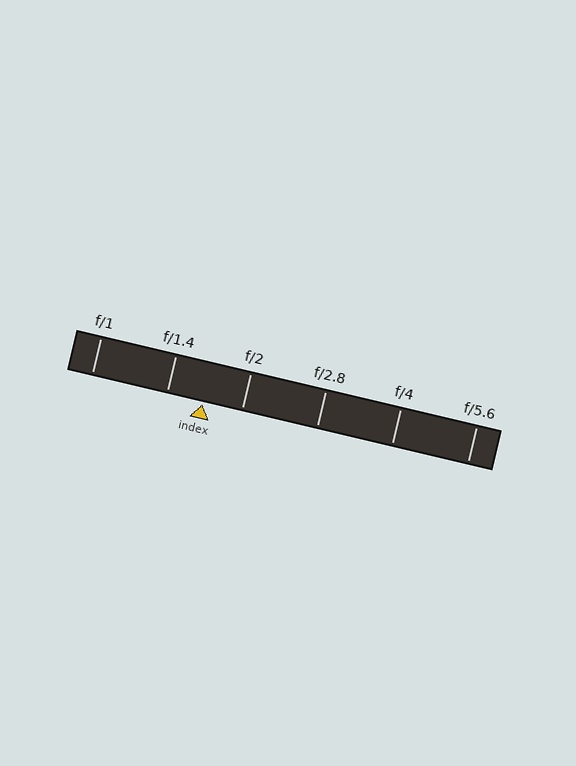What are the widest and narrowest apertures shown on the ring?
The widest aperture shown is f/1 and the narrowest is f/5.6.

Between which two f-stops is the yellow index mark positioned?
The index mark is between f/1.4 and f/2.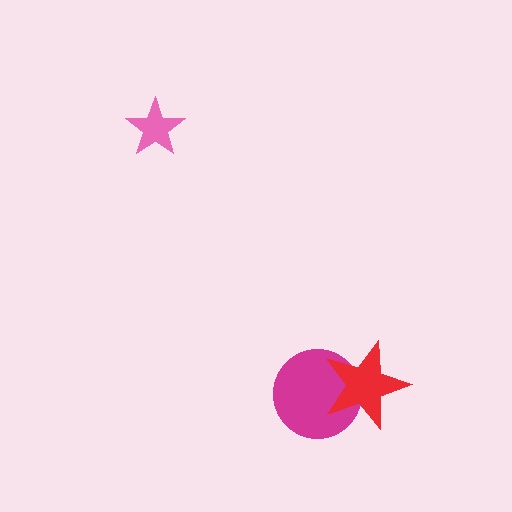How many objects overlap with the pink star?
0 objects overlap with the pink star.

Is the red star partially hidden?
No, no other shape covers it.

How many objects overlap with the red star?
1 object overlaps with the red star.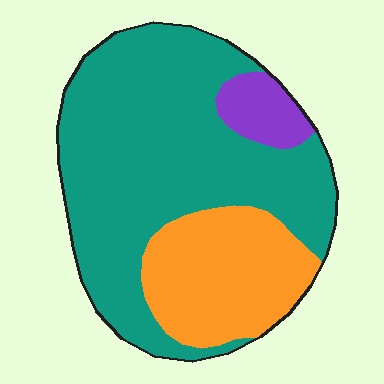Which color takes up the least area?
Purple, at roughly 5%.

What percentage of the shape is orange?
Orange takes up about one quarter (1/4) of the shape.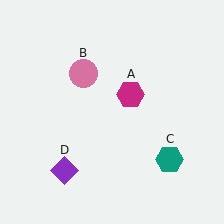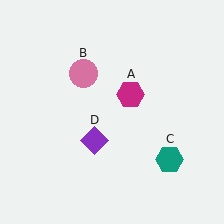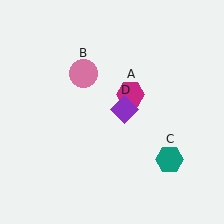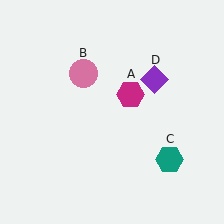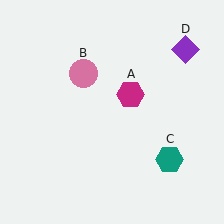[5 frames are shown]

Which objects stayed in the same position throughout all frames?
Magenta hexagon (object A) and pink circle (object B) and teal hexagon (object C) remained stationary.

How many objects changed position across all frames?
1 object changed position: purple diamond (object D).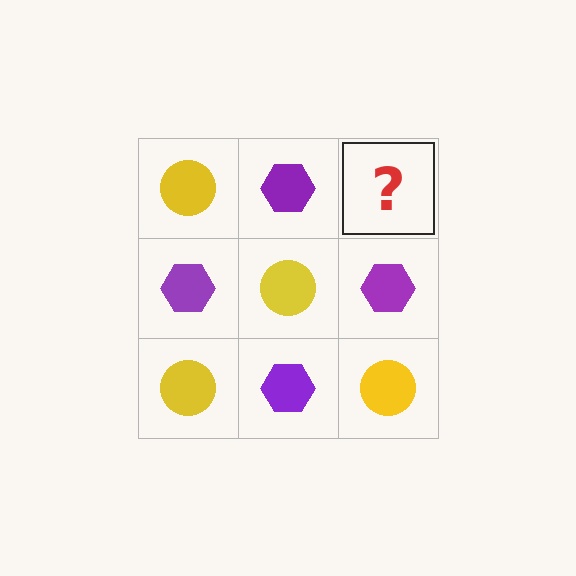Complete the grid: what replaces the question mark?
The question mark should be replaced with a yellow circle.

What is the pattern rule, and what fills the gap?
The rule is that it alternates yellow circle and purple hexagon in a checkerboard pattern. The gap should be filled with a yellow circle.